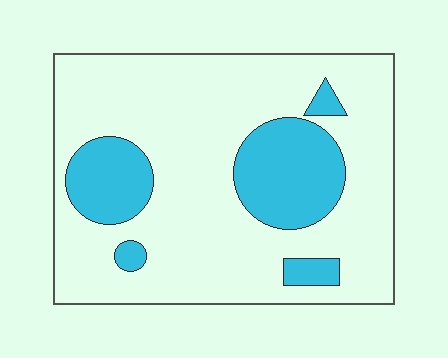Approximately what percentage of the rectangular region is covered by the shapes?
Approximately 25%.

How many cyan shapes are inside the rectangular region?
5.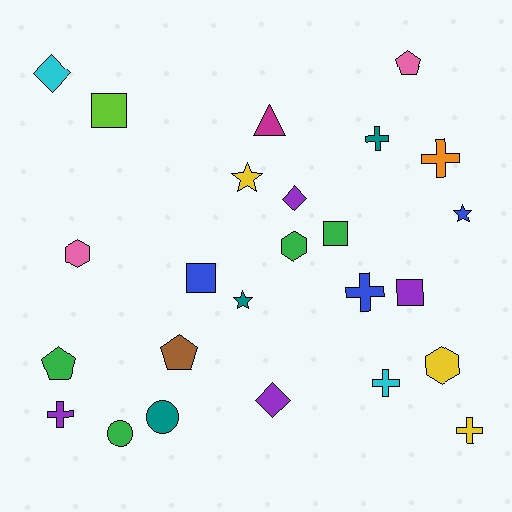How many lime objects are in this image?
There is 1 lime object.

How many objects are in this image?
There are 25 objects.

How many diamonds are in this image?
There are 3 diamonds.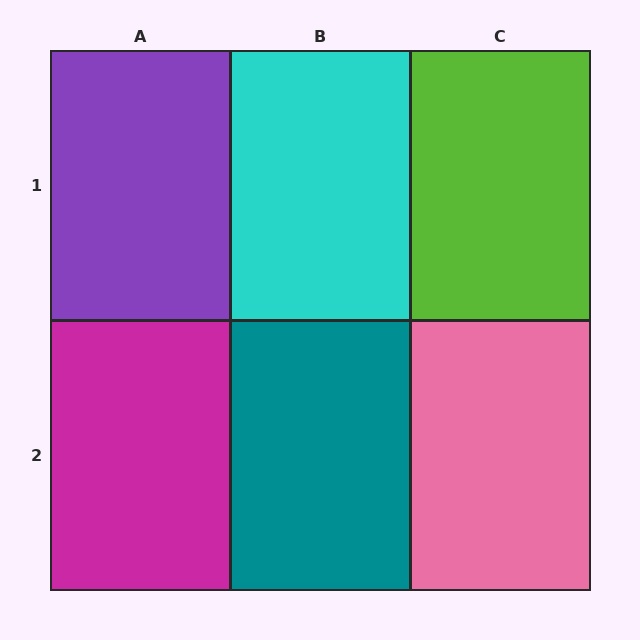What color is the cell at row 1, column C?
Lime.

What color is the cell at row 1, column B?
Cyan.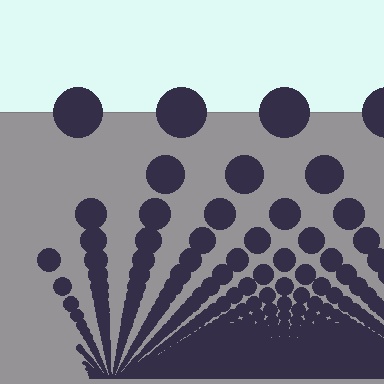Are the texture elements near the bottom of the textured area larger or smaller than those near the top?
Smaller. The gradient is inverted — elements near the bottom are smaller and denser.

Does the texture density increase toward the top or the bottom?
Density increases toward the bottom.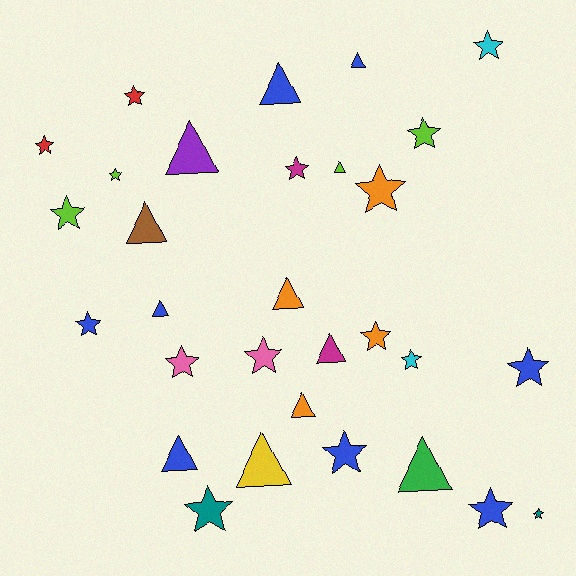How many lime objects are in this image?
There are 4 lime objects.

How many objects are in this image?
There are 30 objects.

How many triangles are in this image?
There are 12 triangles.